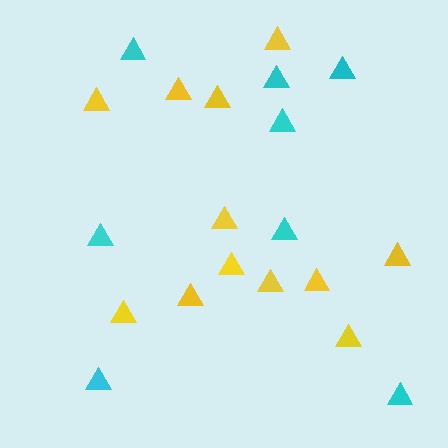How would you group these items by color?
There are 2 groups: one group of yellow triangles (12) and one group of cyan triangles (8).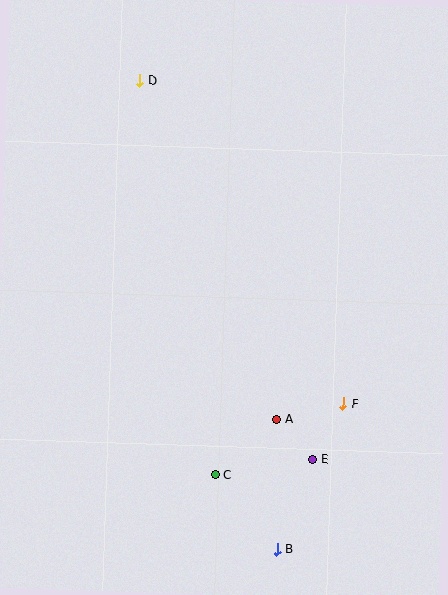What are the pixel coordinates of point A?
Point A is at (277, 419).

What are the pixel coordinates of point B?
Point B is at (277, 549).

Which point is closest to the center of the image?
Point A at (277, 419) is closest to the center.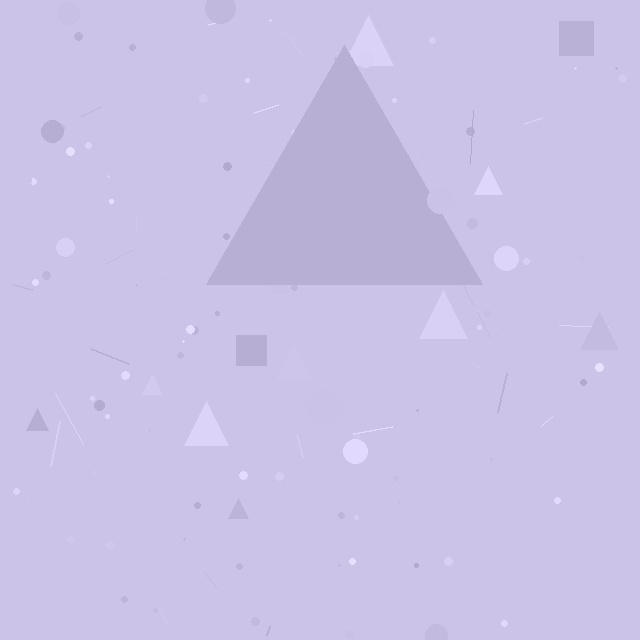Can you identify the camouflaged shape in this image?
The camouflaged shape is a triangle.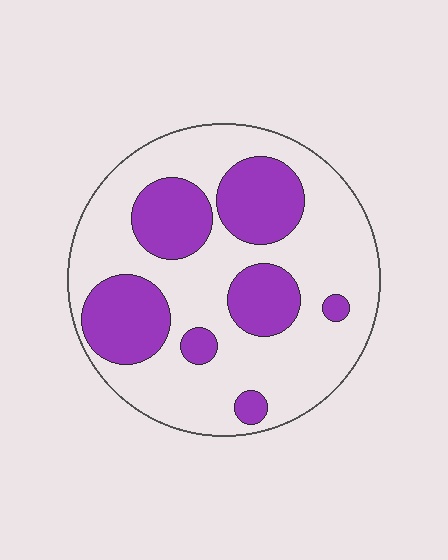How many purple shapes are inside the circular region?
7.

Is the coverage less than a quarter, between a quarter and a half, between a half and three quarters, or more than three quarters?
Between a quarter and a half.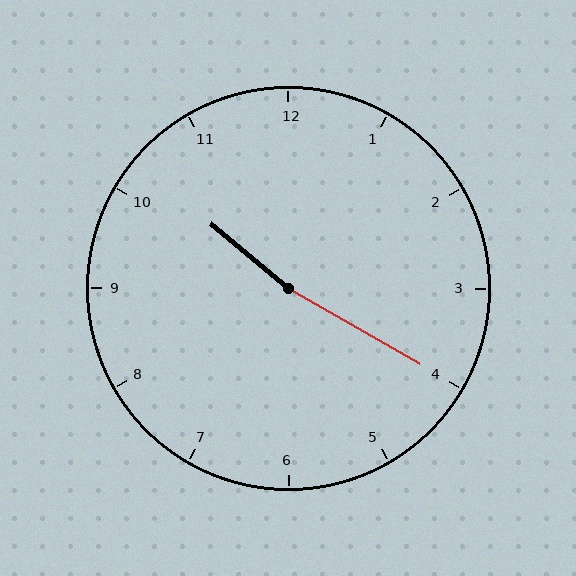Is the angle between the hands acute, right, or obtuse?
It is obtuse.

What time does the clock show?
10:20.